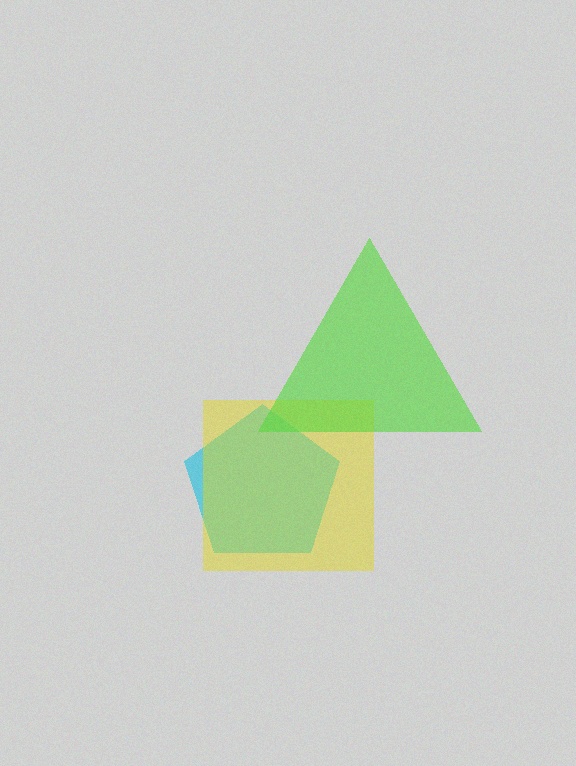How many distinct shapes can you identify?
There are 3 distinct shapes: a cyan pentagon, a yellow square, a lime triangle.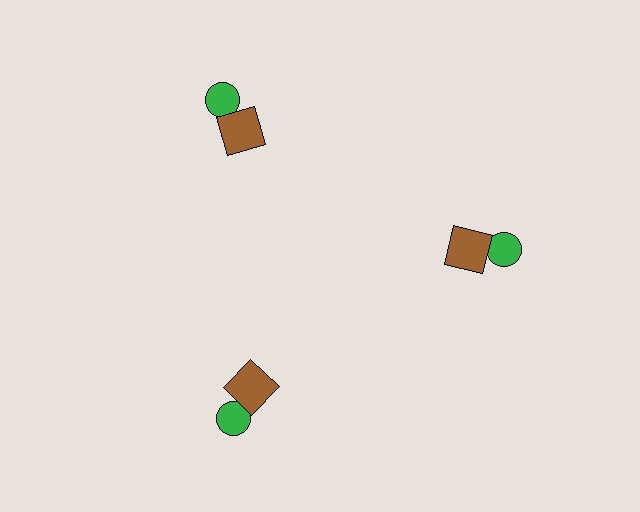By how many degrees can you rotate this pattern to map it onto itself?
The pattern maps onto itself every 120 degrees of rotation.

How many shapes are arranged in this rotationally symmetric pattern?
There are 6 shapes, arranged in 3 groups of 2.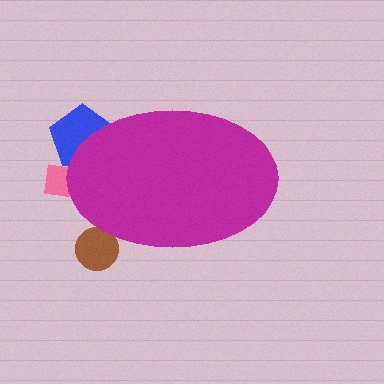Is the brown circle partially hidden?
Yes, the brown circle is partially hidden behind the magenta ellipse.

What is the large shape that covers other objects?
A magenta ellipse.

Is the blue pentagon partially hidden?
Yes, the blue pentagon is partially hidden behind the magenta ellipse.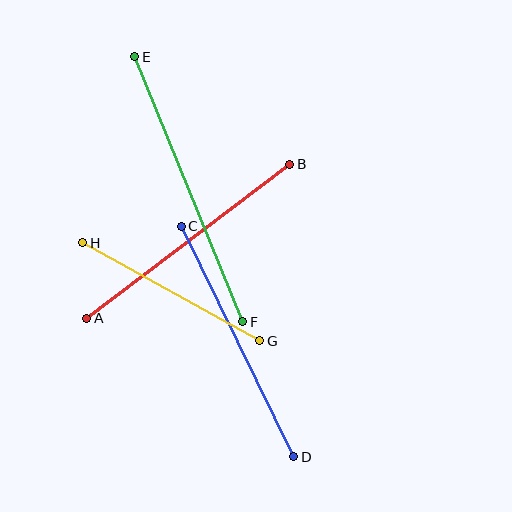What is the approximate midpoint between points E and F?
The midpoint is at approximately (189, 189) pixels.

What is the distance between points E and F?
The distance is approximately 286 pixels.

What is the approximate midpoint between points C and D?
The midpoint is at approximately (238, 341) pixels.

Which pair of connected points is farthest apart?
Points E and F are farthest apart.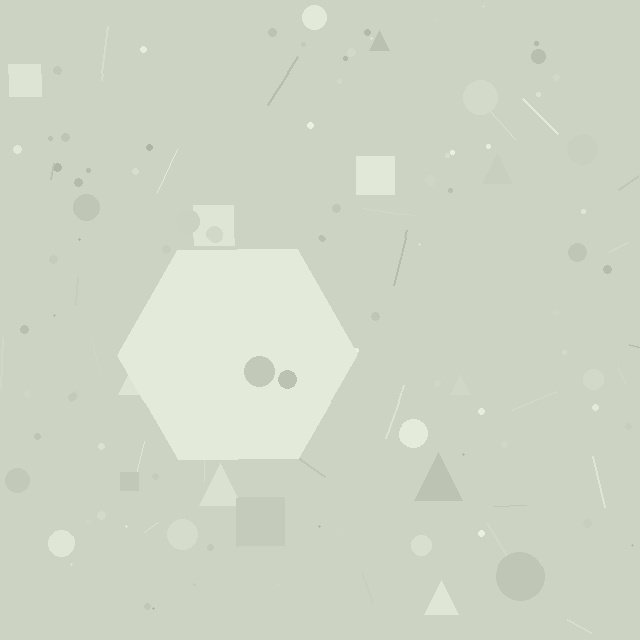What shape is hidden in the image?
A hexagon is hidden in the image.